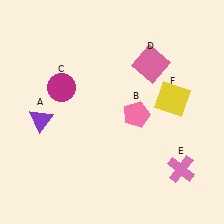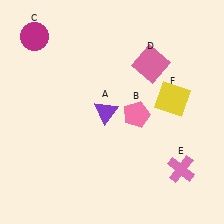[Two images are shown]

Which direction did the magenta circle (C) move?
The magenta circle (C) moved up.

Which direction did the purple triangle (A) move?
The purple triangle (A) moved right.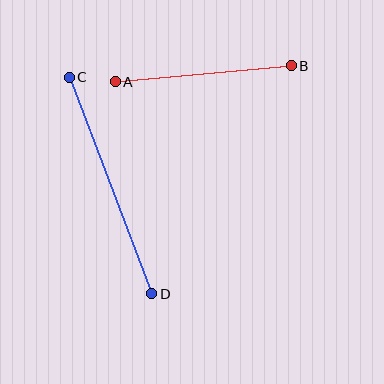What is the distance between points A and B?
The distance is approximately 177 pixels.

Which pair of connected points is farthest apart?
Points C and D are farthest apart.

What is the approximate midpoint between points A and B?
The midpoint is at approximately (203, 74) pixels.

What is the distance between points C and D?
The distance is approximately 232 pixels.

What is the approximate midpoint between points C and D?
The midpoint is at approximately (111, 186) pixels.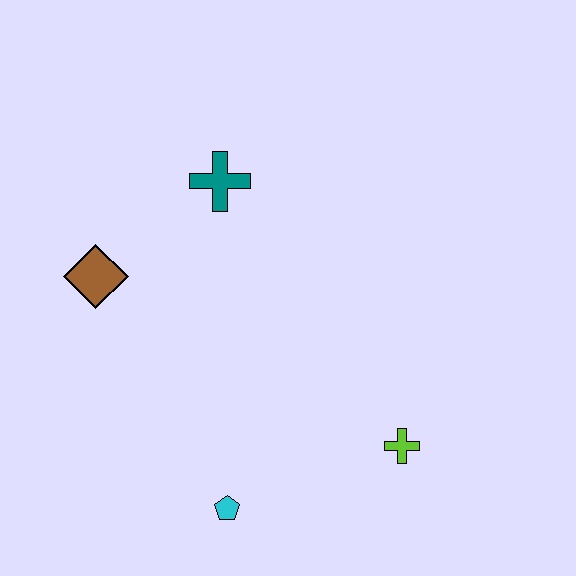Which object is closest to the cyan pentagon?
The lime cross is closest to the cyan pentagon.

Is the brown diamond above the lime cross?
Yes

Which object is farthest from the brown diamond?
The lime cross is farthest from the brown diamond.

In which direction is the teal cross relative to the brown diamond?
The teal cross is to the right of the brown diamond.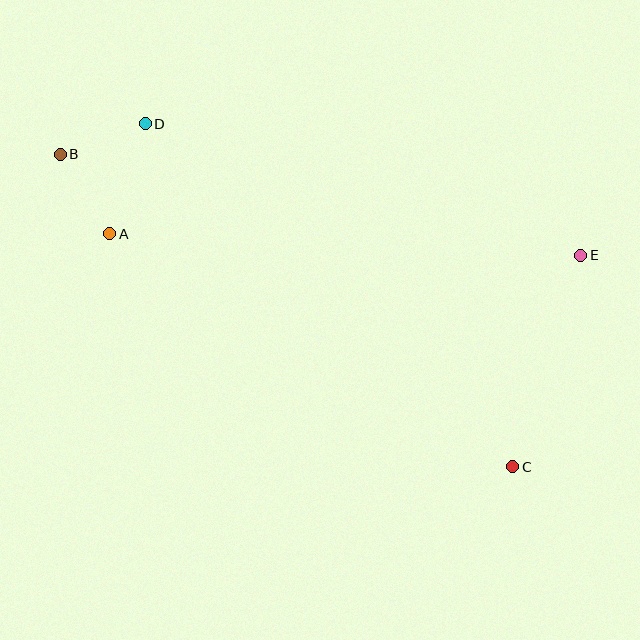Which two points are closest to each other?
Points B and D are closest to each other.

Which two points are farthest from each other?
Points B and C are farthest from each other.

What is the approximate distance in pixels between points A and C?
The distance between A and C is approximately 466 pixels.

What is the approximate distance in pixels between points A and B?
The distance between A and B is approximately 93 pixels.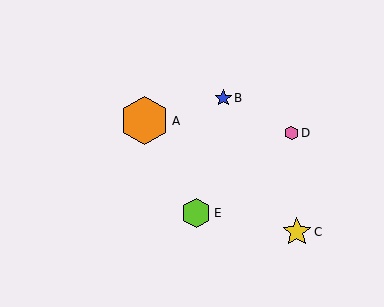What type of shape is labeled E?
Shape E is a lime hexagon.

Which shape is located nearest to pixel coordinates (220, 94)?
The blue star (labeled B) at (223, 98) is nearest to that location.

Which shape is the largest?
The orange hexagon (labeled A) is the largest.